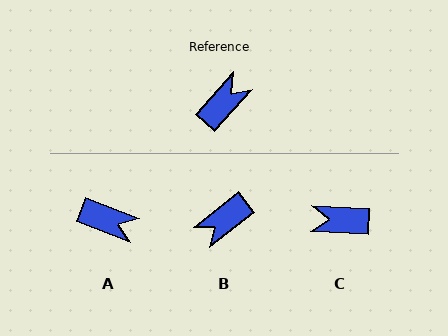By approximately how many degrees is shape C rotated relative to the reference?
Approximately 130 degrees counter-clockwise.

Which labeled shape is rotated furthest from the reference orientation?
B, about 171 degrees away.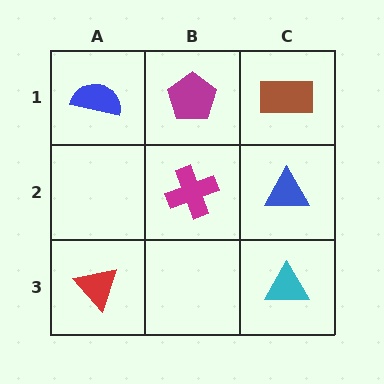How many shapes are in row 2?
2 shapes.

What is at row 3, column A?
A red triangle.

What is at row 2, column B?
A magenta cross.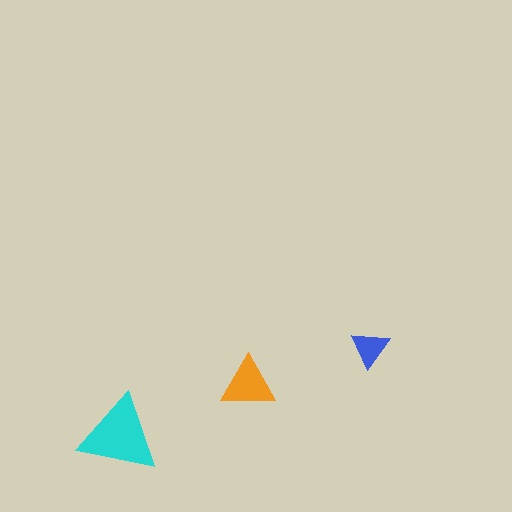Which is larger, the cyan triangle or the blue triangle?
The cyan one.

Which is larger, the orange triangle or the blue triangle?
The orange one.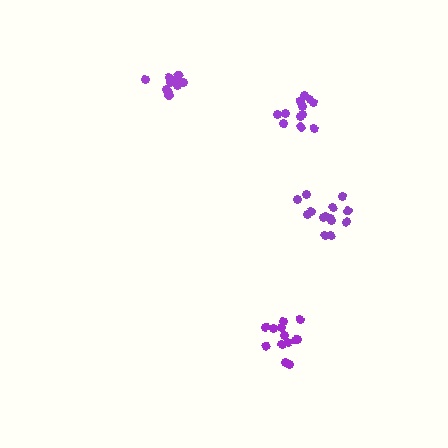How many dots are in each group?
Group 1: 13 dots, Group 2: 14 dots, Group 3: 11 dots, Group 4: 12 dots (50 total).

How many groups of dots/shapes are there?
There are 4 groups.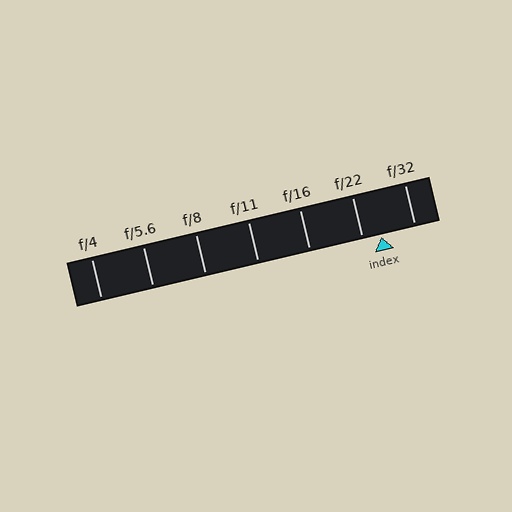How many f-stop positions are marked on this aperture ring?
There are 7 f-stop positions marked.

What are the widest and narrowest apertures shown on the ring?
The widest aperture shown is f/4 and the narrowest is f/32.